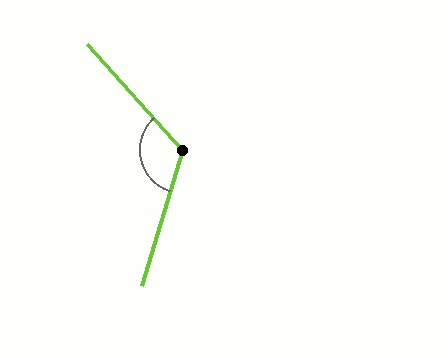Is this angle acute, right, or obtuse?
It is obtuse.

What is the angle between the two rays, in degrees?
Approximately 121 degrees.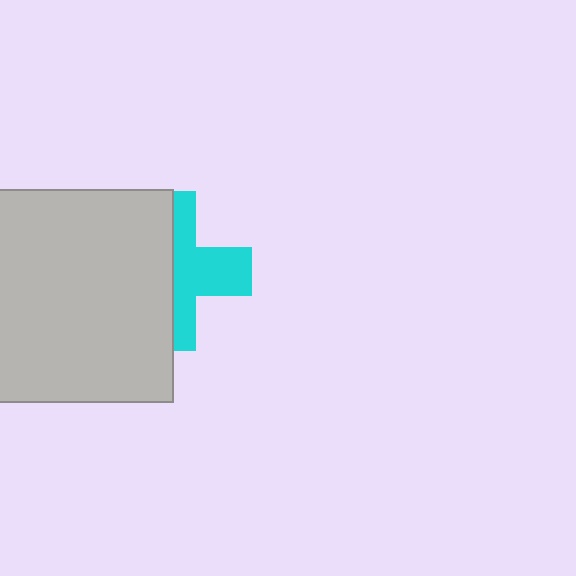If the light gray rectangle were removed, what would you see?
You would see the complete cyan cross.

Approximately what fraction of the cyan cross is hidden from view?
Roughly 52% of the cyan cross is hidden behind the light gray rectangle.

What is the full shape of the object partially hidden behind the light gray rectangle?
The partially hidden object is a cyan cross.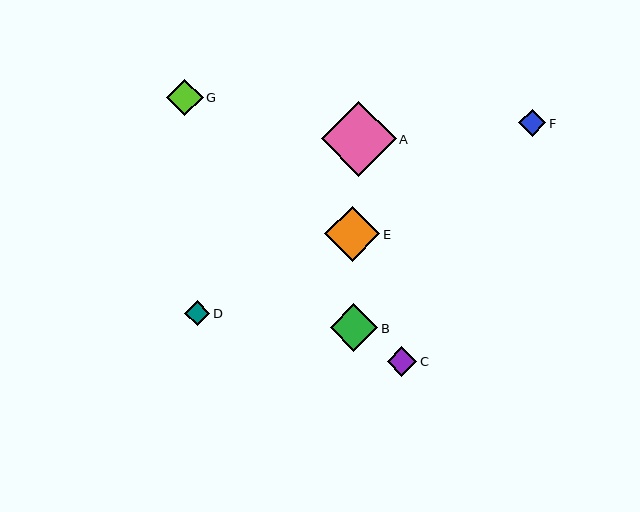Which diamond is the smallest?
Diamond D is the smallest with a size of approximately 26 pixels.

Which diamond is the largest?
Diamond A is the largest with a size of approximately 75 pixels.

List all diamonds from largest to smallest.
From largest to smallest: A, E, B, G, C, F, D.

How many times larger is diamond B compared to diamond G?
Diamond B is approximately 1.3 times the size of diamond G.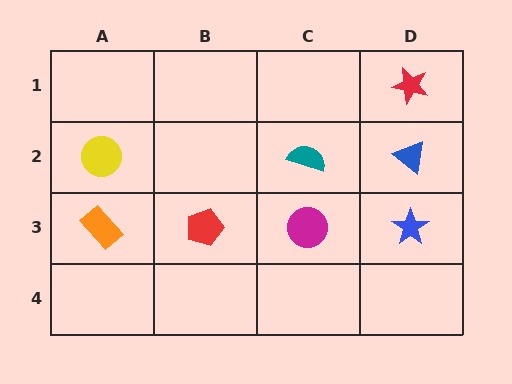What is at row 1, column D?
A red star.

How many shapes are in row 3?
4 shapes.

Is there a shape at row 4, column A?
No, that cell is empty.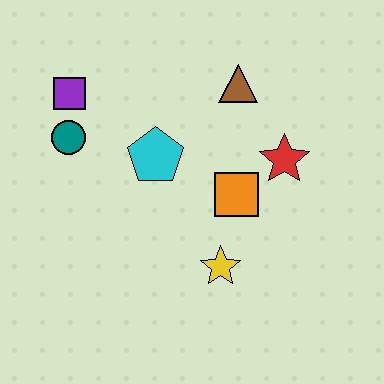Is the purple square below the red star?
No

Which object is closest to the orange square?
The red star is closest to the orange square.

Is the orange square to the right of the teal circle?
Yes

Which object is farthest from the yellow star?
The purple square is farthest from the yellow star.